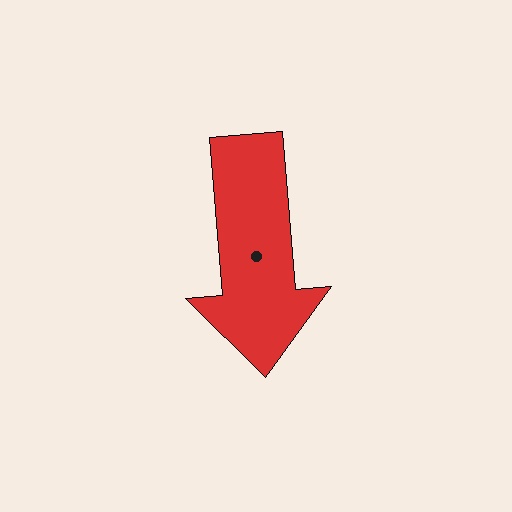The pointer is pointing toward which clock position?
Roughly 6 o'clock.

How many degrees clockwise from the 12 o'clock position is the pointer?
Approximately 175 degrees.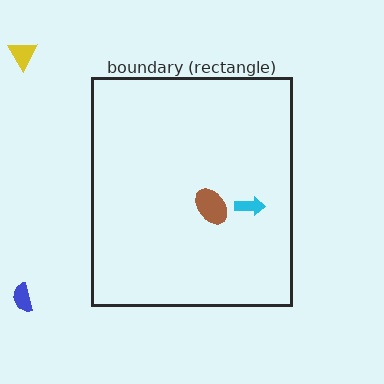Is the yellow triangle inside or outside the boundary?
Outside.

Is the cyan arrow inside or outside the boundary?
Inside.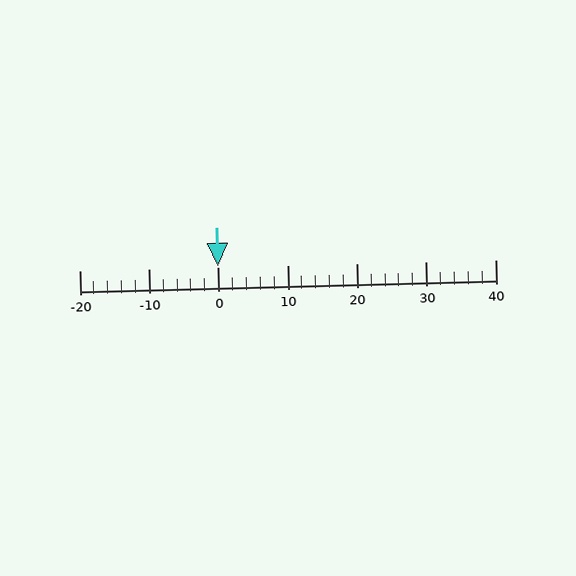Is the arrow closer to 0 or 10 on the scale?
The arrow is closer to 0.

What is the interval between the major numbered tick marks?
The major tick marks are spaced 10 units apart.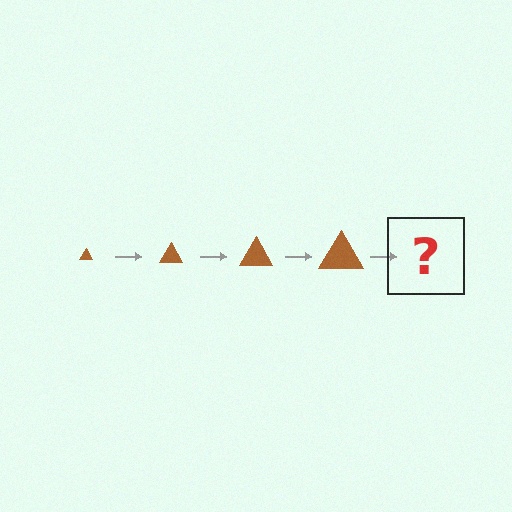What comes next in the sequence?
The next element should be a brown triangle, larger than the previous one.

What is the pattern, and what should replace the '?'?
The pattern is that the triangle gets progressively larger each step. The '?' should be a brown triangle, larger than the previous one.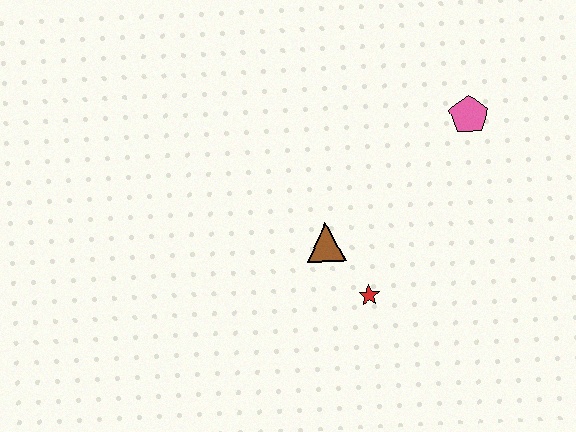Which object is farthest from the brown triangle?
The pink pentagon is farthest from the brown triangle.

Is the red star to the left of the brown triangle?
No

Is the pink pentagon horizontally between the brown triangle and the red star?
No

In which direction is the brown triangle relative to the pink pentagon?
The brown triangle is to the left of the pink pentagon.